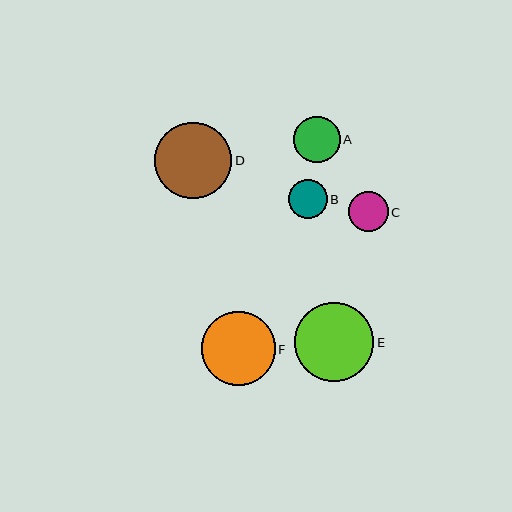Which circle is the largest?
Circle E is the largest with a size of approximately 79 pixels.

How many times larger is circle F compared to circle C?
Circle F is approximately 1.8 times the size of circle C.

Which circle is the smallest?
Circle B is the smallest with a size of approximately 39 pixels.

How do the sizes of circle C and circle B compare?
Circle C and circle B are approximately the same size.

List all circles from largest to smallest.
From largest to smallest: E, D, F, A, C, B.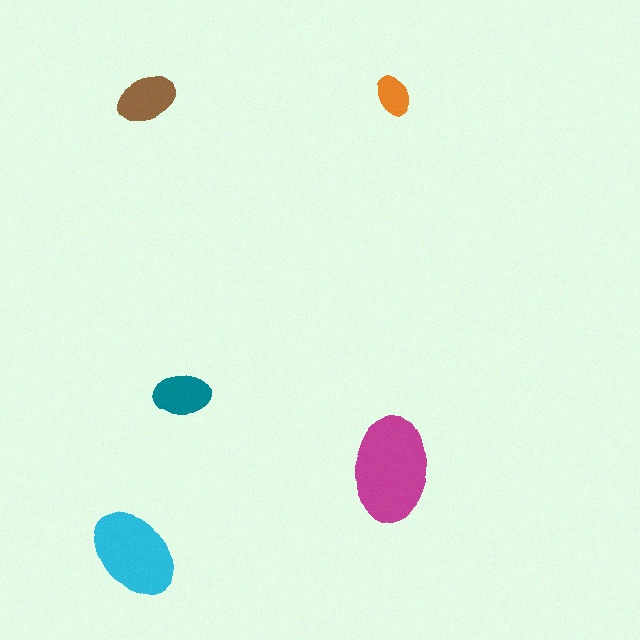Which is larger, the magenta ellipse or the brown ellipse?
The magenta one.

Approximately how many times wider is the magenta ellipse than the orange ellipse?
About 2.5 times wider.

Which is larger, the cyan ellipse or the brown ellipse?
The cyan one.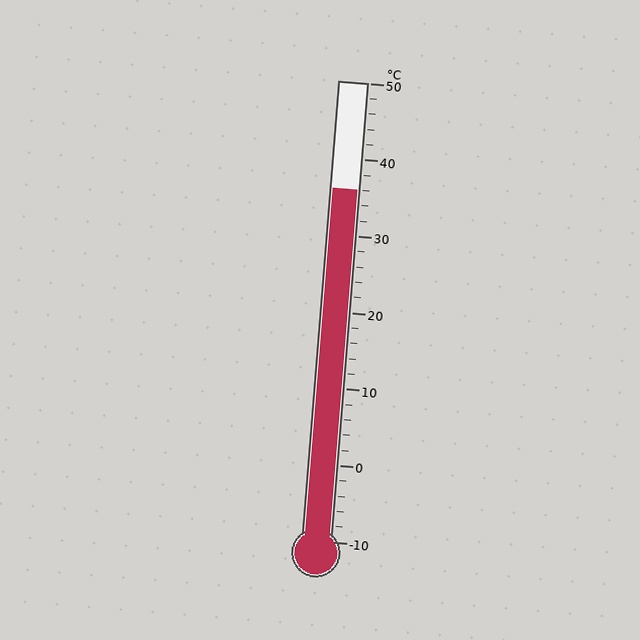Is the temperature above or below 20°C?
The temperature is above 20°C.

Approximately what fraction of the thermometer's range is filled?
The thermometer is filled to approximately 75% of its range.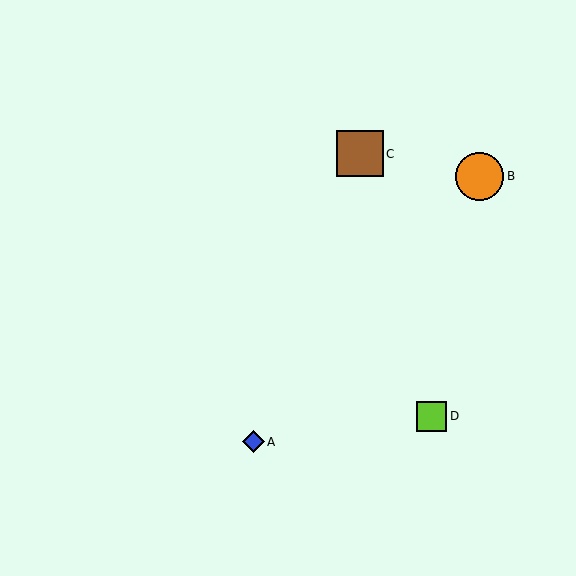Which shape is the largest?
The orange circle (labeled B) is the largest.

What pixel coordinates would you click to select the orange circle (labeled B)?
Click at (480, 176) to select the orange circle B.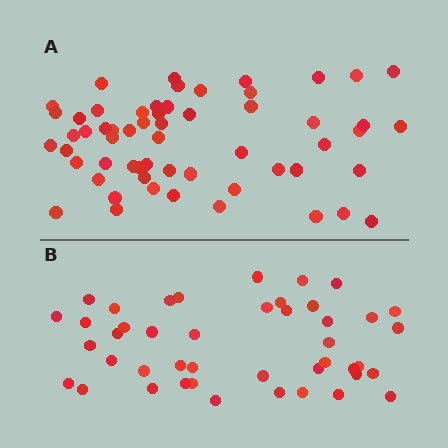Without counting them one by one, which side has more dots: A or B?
Region A (the top region) has more dots.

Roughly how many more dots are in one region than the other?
Region A has approximately 15 more dots than region B.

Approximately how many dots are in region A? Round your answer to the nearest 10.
About 60 dots. (The exact count is 58, which rounds to 60.)